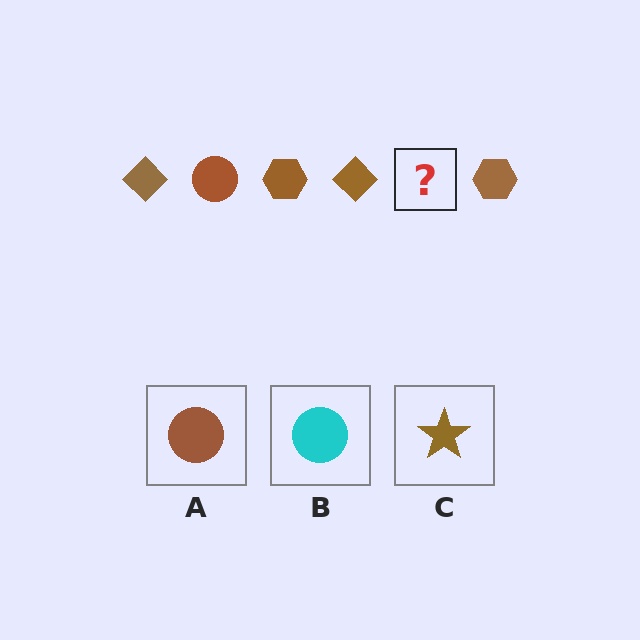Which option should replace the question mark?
Option A.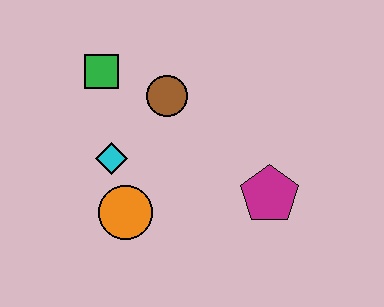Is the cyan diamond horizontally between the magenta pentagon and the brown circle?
No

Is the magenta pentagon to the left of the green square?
No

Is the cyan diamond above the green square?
No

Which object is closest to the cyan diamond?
The orange circle is closest to the cyan diamond.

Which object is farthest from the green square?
The magenta pentagon is farthest from the green square.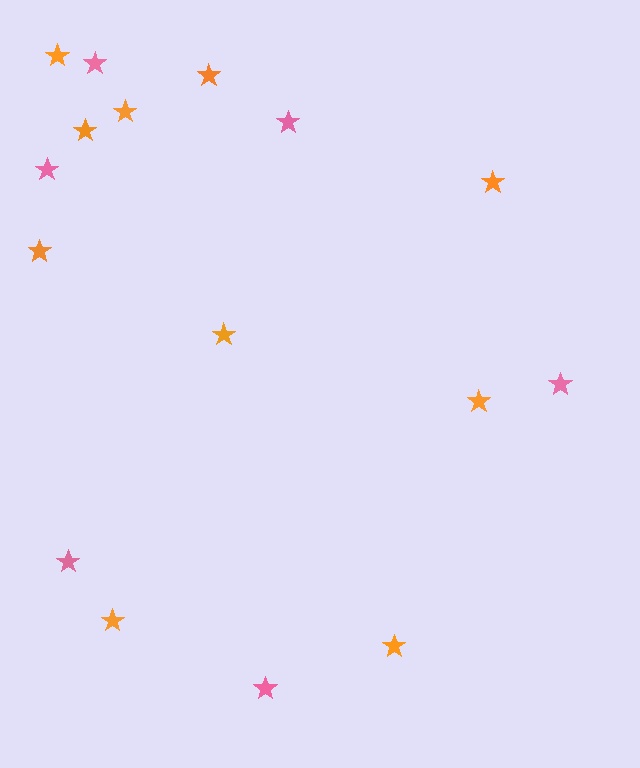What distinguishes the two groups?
There are 2 groups: one group of pink stars (6) and one group of orange stars (10).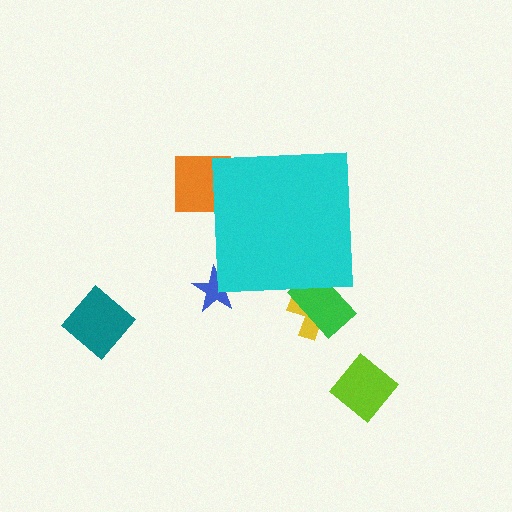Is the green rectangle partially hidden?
Yes, the green rectangle is partially hidden behind the cyan square.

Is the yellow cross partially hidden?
Yes, the yellow cross is partially hidden behind the cyan square.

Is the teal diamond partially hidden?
No, the teal diamond is fully visible.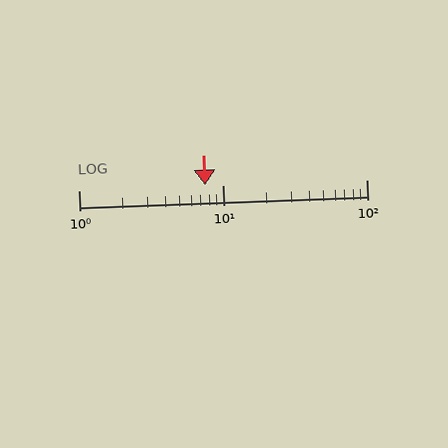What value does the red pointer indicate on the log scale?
The pointer indicates approximately 7.6.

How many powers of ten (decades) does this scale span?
The scale spans 2 decades, from 1 to 100.